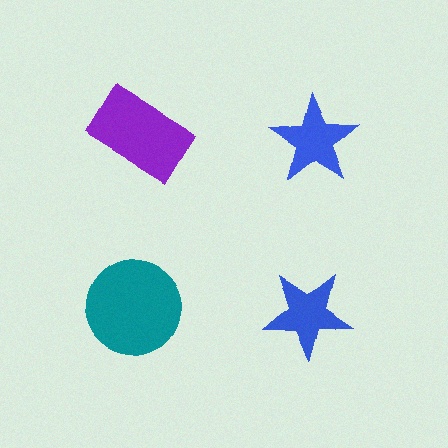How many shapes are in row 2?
2 shapes.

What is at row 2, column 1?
A teal circle.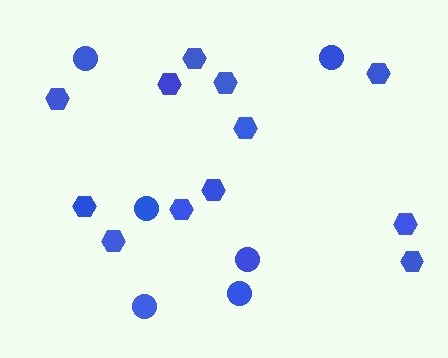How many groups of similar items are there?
There are 2 groups: one group of hexagons (12) and one group of circles (6).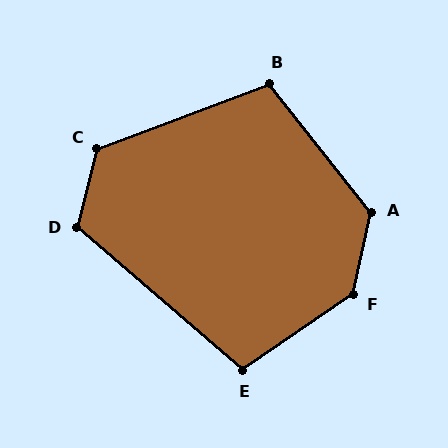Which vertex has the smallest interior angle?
E, at approximately 105 degrees.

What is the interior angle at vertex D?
Approximately 116 degrees (obtuse).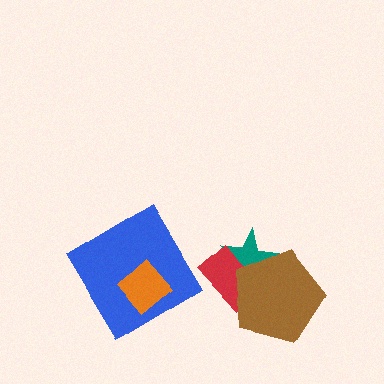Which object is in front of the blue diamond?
The orange diamond is in front of the blue diamond.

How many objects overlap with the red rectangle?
2 objects overlap with the red rectangle.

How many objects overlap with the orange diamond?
1 object overlaps with the orange diamond.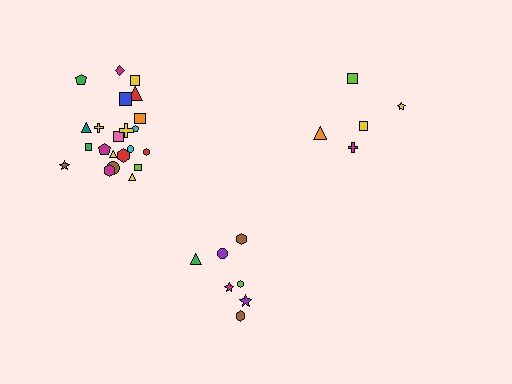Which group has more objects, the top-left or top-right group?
The top-left group.